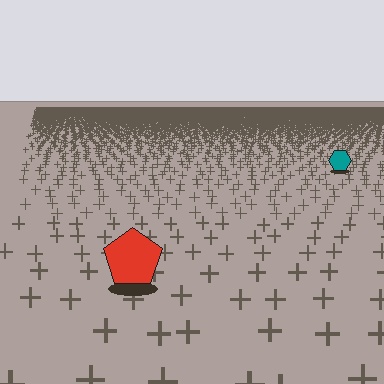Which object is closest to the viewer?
The red pentagon is closest. The texture marks near it are larger and more spread out.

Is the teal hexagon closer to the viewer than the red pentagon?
No. The red pentagon is closer — you can tell from the texture gradient: the ground texture is coarser near it.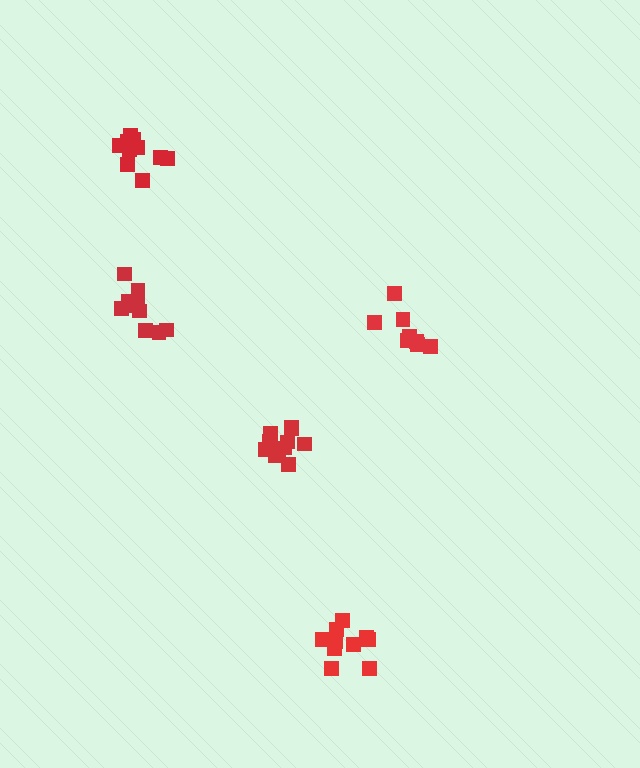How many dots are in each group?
Group 1: 11 dots, Group 2: 10 dots, Group 3: 10 dots, Group 4: 11 dots, Group 5: 8 dots (50 total).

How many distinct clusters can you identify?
There are 5 distinct clusters.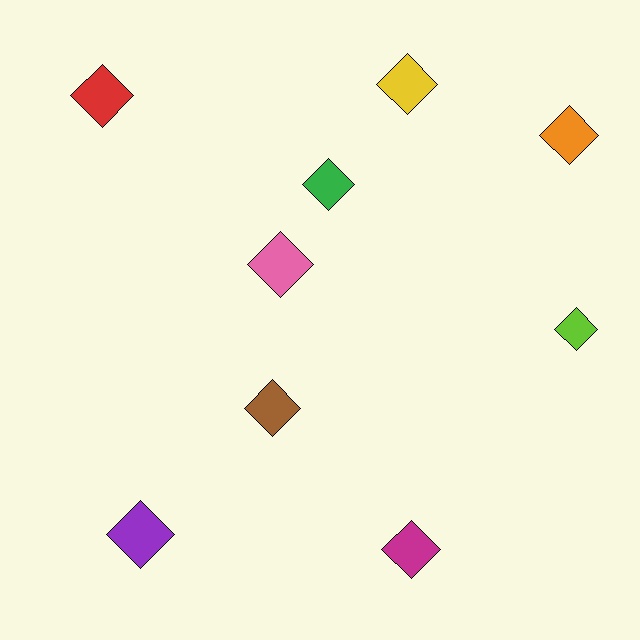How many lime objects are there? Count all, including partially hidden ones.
There is 1 lime object.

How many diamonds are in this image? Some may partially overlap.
There are 9 diamonds.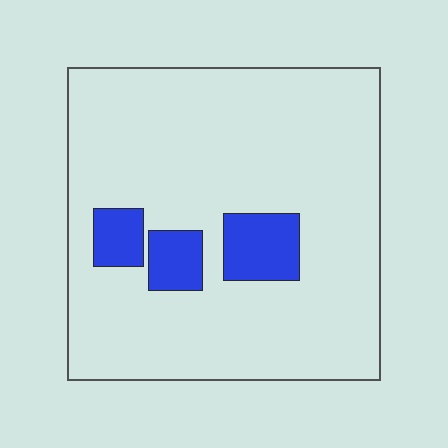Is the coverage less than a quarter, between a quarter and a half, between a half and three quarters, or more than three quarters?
Less than a quarter.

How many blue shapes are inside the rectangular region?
3.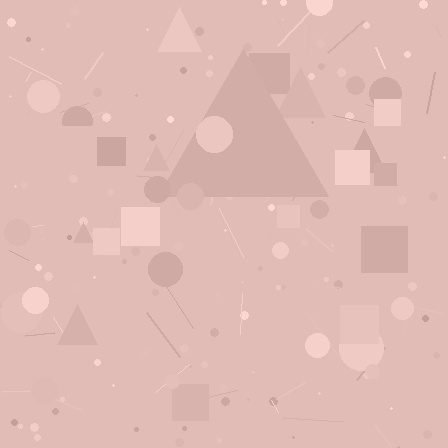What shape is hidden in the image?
A triangle is hidden in the image.